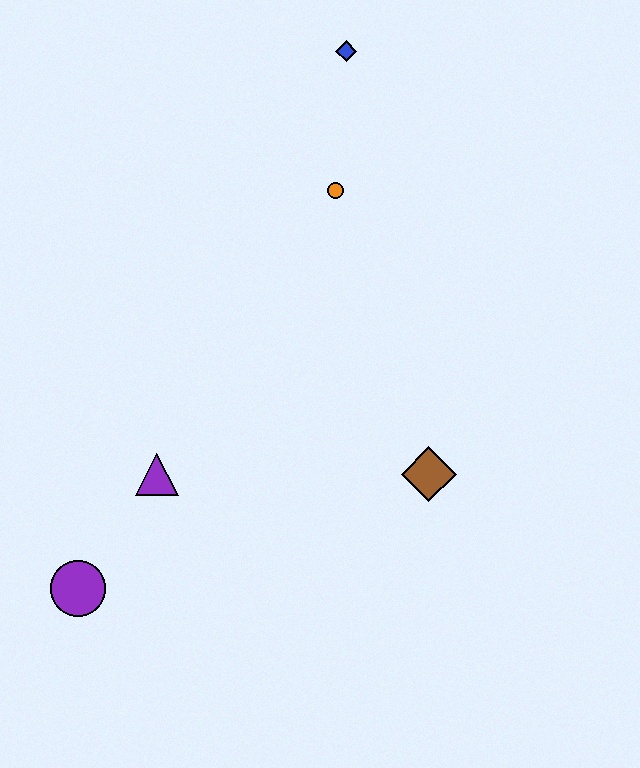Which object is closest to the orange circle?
The blue diamond is closest to the orange circle.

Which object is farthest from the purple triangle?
The blue diamond is farthest from the purple triangle.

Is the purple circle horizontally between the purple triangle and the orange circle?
No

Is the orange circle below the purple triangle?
No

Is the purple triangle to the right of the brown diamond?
No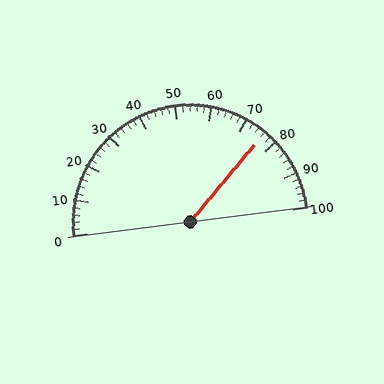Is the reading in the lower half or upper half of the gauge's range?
The reading is in the upper half of the range (0 to 100).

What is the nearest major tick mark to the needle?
The nearest major tick mark is 80.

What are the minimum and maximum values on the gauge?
The gauge ranges from 0 to 100.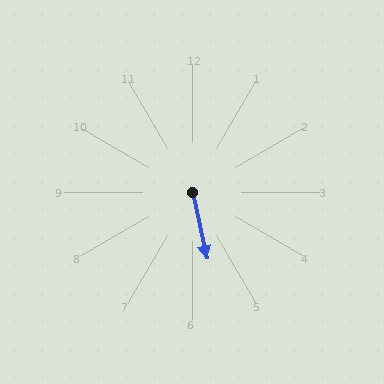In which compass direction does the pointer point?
South.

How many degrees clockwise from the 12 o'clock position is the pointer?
Approximately 168 degrees.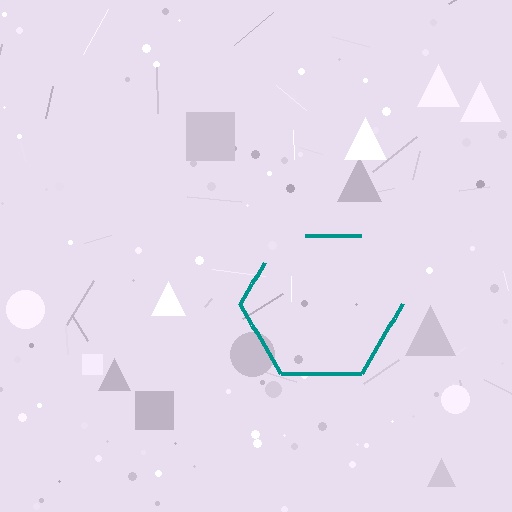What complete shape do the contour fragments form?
The contour fragments form a hexagon.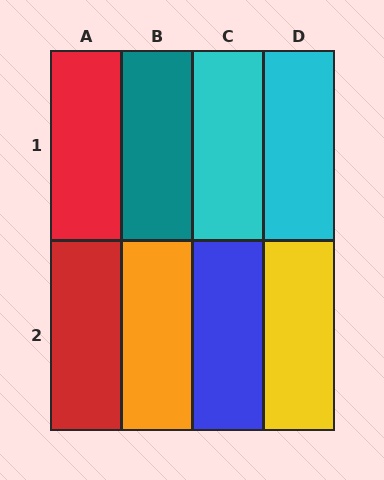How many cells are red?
2 cells are red.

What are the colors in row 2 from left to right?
Red, orange, blue, yellow.